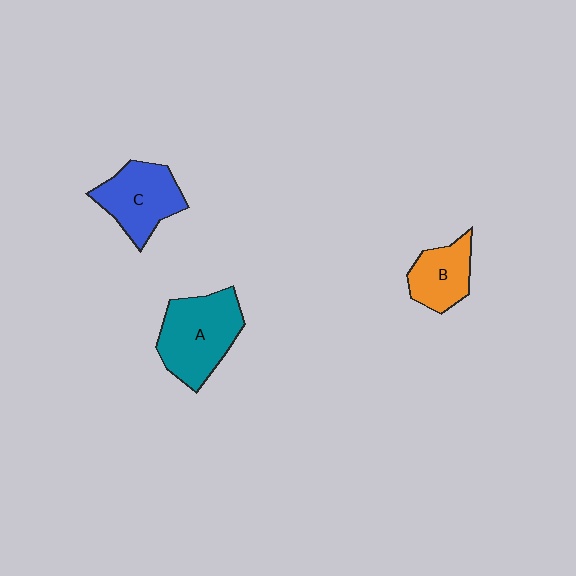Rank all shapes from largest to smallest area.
From largest to smallest: A (teal), C (blue), B (orange).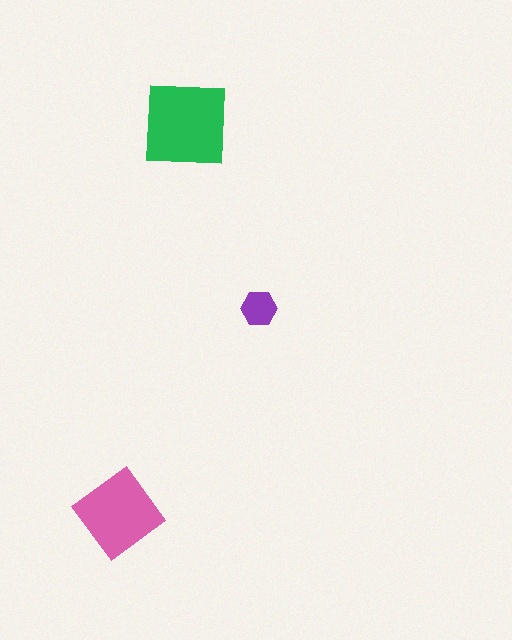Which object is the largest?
The green square.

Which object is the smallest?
The purple hexagon.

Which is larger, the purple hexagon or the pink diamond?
The pink diamond.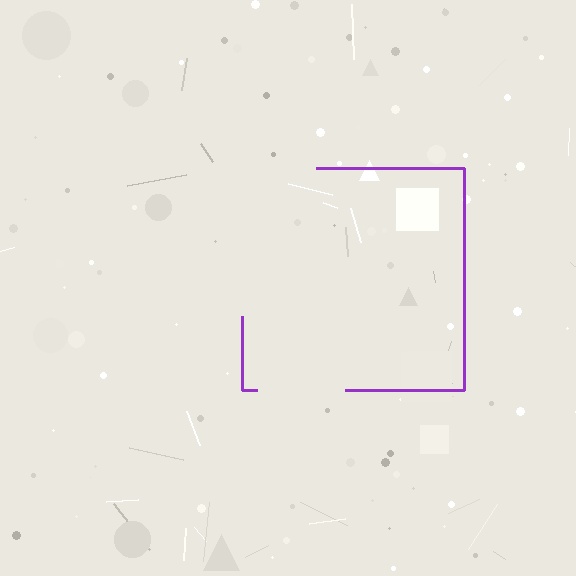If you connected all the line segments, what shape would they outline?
They would outline a square.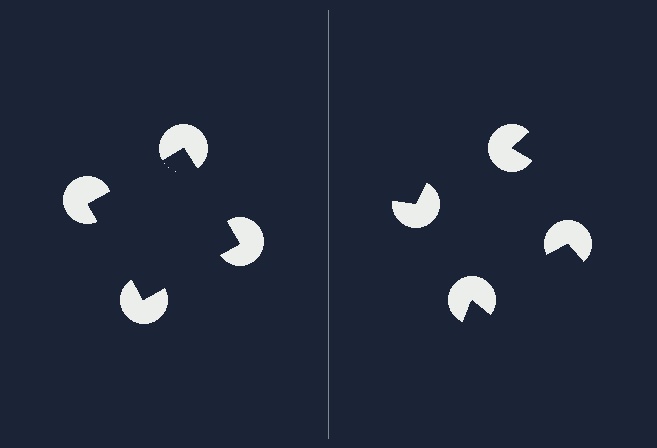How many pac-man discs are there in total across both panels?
8 — 4 on each side.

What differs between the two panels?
The pac-man discs are positioned identically on both sides; only the wedge orientations differ. On the left they align to a square; on the right they are misaligned.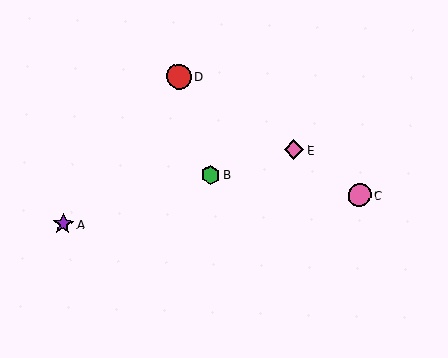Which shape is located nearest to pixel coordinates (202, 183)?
The green hexagon (labeled B) at (210, 175) is nearest to that location.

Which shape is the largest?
The red circle (labeled D) is the largest.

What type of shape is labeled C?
Shape C is a pink circle.